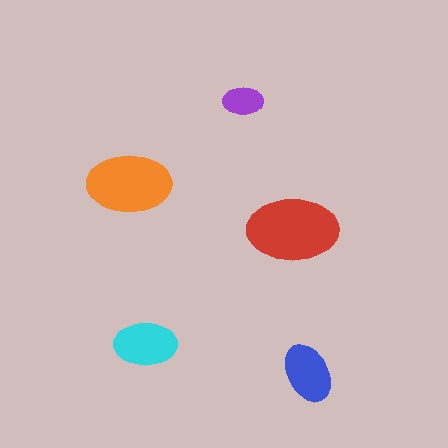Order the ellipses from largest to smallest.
the red one, the orange one, the cyan one, the blue one, the purple one.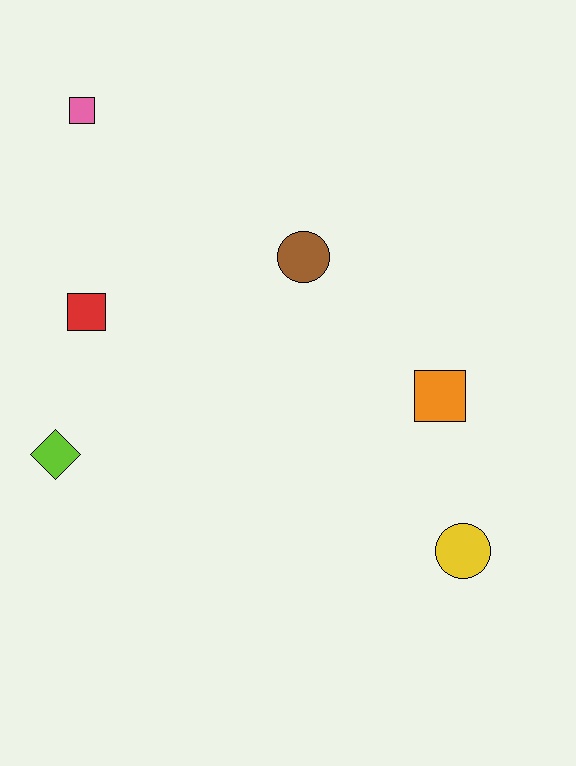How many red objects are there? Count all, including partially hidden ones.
There is 1 red object.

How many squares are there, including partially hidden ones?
There are 3 squares.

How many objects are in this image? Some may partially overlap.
There are 6 objects.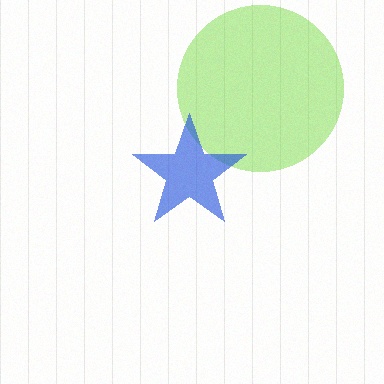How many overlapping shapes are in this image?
There are 2 overlapping shapes in the image.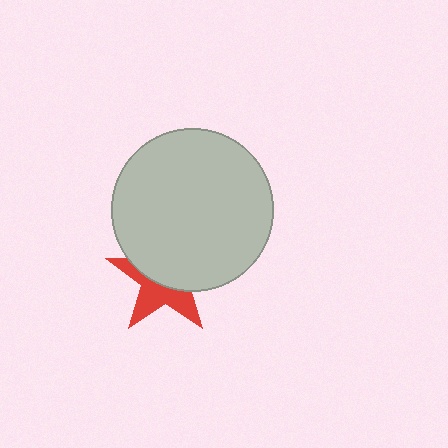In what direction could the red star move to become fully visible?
The red star could move down. That would shift it out from behind the light gray circle entirely.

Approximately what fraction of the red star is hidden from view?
Roughly 55% of the red star is hidden behind the light gray circle.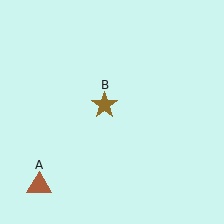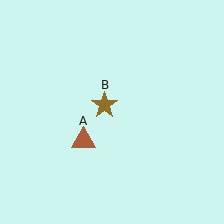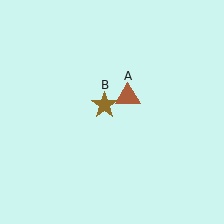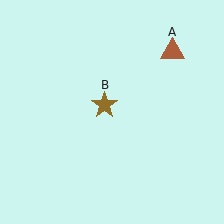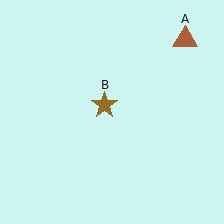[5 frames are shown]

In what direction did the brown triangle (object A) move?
The brown triangle (object A) moved up and to the right.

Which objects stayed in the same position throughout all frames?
Brown star (object B) remained stationary.